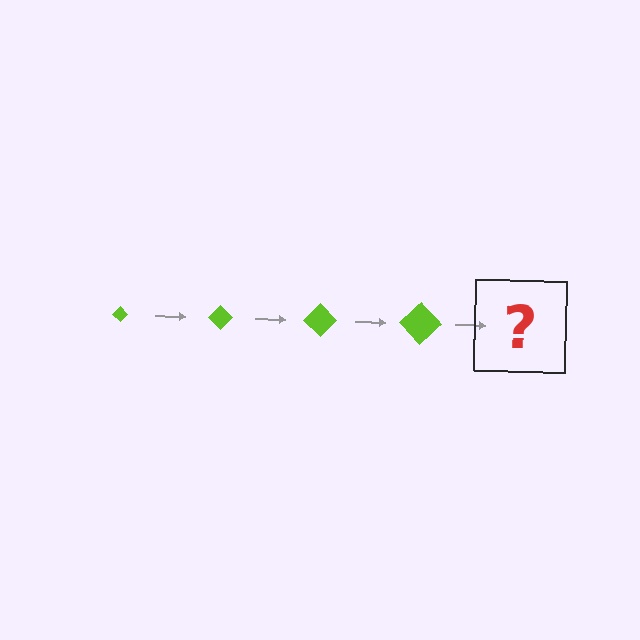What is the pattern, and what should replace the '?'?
The pattern is that the diamond gets progressively larger each step. The '?' should be a lime diamond, larger than the previous one.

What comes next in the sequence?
The next element should be a lime diamond, larger than the previous one.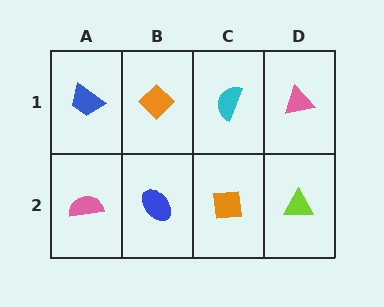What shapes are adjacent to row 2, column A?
A blue trapezoid (row 1, column A), a blue ellipse (row 2, column B).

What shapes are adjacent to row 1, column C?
An orange square (row 2, column C), an orange diamond (row 1, column B), a pink triangle (row 1, column D).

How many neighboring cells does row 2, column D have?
2.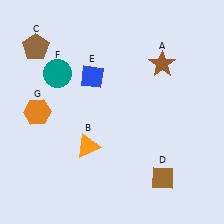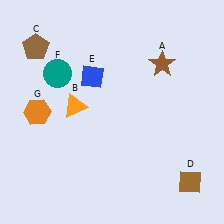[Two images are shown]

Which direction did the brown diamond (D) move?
The brown diamond (D) moved right.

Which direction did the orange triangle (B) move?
The orange triangle (B) moved up.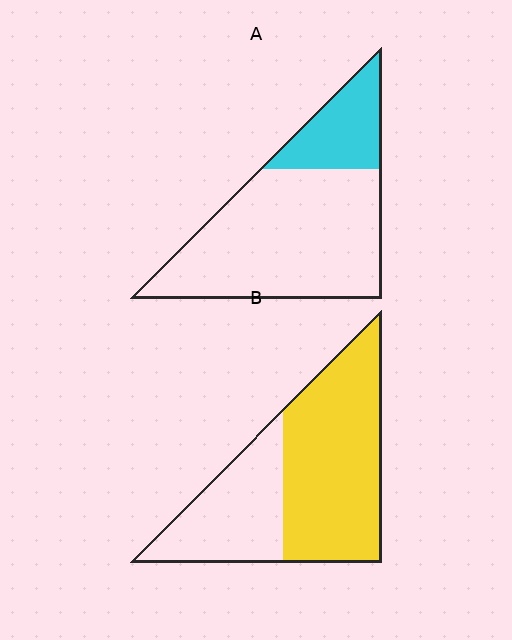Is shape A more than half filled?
No.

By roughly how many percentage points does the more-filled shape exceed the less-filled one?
By roughly 40 percentage points (B over A).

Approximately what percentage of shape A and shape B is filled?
A is approximately 25% and B is approximately 65%.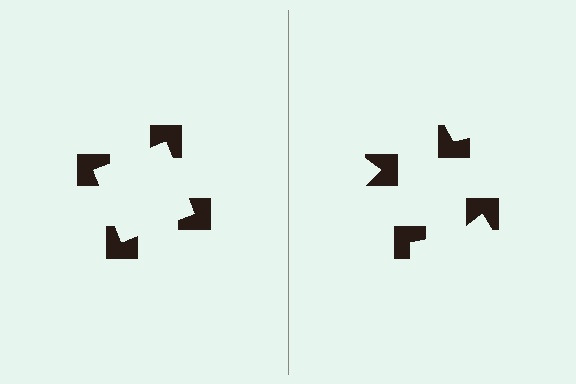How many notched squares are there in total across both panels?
8 — 4 on each side.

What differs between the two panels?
The notched squares are positioned identically on both sides; only the wedge orientations differ. On the left they align to a square; on the right they are misaligned.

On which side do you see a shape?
An illusory square appears on the left side. On the right side the wedge cuts are rotated, so no coherent shape forms.